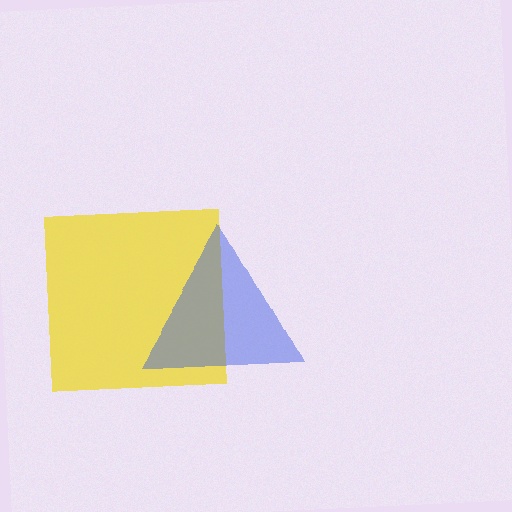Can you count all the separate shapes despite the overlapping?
Yes, there are 2 separate shapes.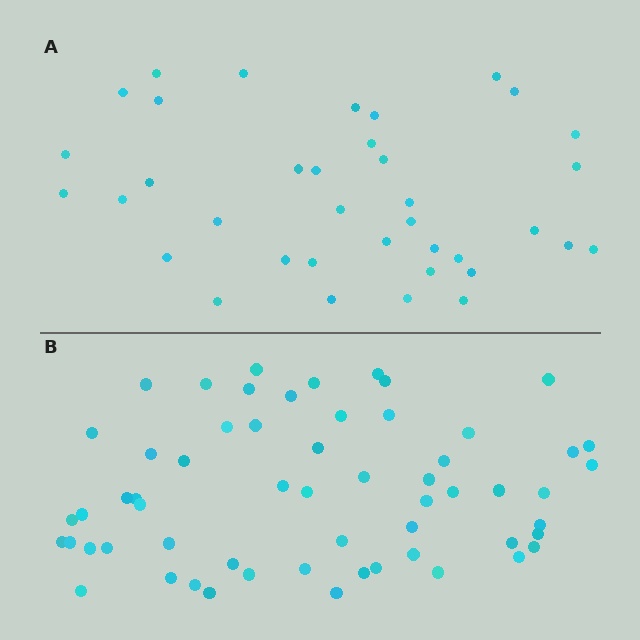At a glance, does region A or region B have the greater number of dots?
Region B (the bottom region) has more dots.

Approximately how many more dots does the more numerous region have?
Region B has approximately 20 more dots than region A.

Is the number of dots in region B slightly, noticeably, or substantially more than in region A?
Region B has substantially more. The ratio is roughly 1.6 to 1.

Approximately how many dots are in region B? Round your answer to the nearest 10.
About 60 dots. (The exact count is 59, which rounds to 60.)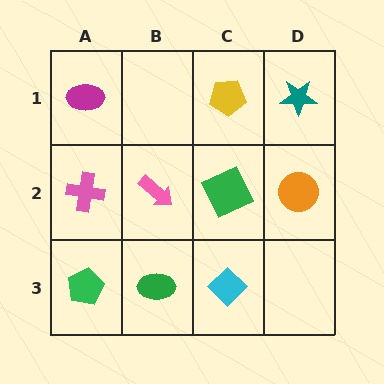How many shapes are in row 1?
3 shapes.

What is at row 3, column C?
A cyan diamond.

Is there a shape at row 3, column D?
No, that cell is empty.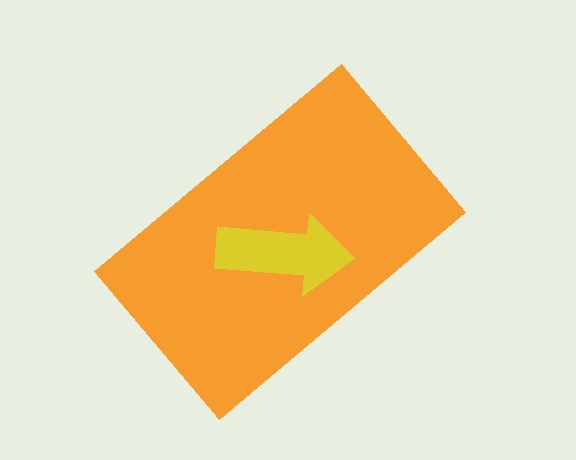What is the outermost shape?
The orange rectangle.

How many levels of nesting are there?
2.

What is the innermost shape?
The yellow arrow.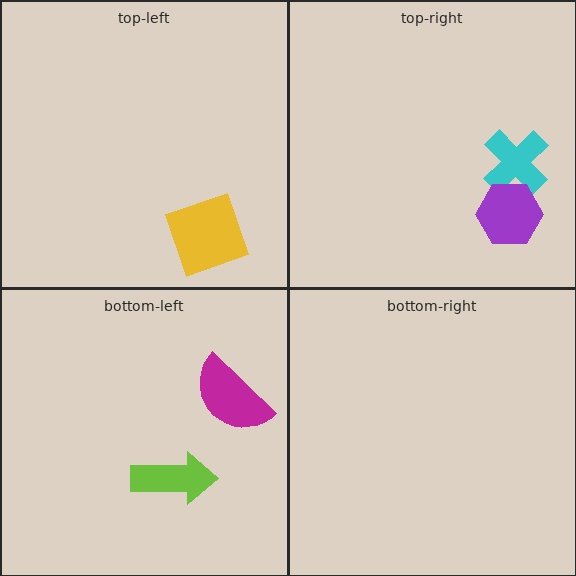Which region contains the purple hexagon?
The top-right region.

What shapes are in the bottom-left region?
The magenta semicircle, the lime arrow.